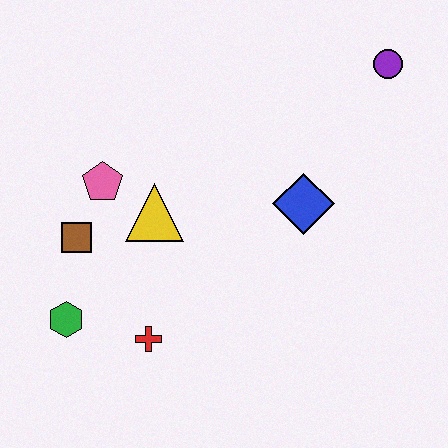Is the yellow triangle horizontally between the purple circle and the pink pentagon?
Yes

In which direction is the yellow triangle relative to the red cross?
The yellow triangle is above the red cross.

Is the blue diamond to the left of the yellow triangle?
No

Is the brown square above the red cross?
Yes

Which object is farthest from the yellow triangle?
The purple circle is farthest from the yellow triangle.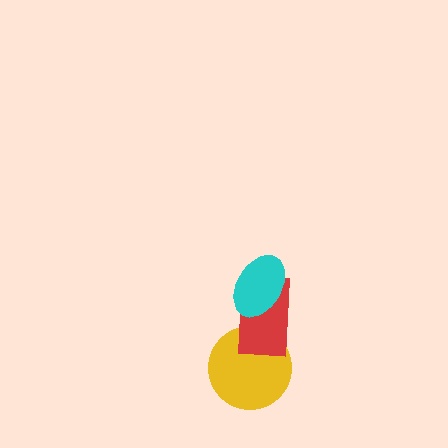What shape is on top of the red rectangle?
The cyan ellipse is on top of the red rectangle.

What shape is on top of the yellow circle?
The red rectangle is on top of the yellow circle.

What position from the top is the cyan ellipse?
The cyan ellipse is 1st from the top.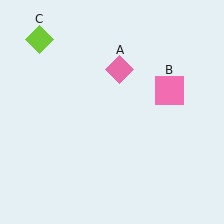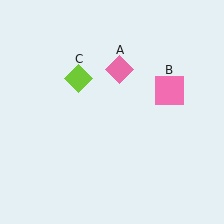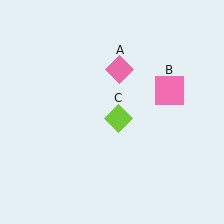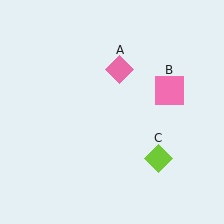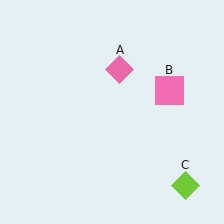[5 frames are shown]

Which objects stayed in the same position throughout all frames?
Pink diamond (object A) and pink square (object B) remained stationary.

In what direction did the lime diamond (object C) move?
The lime diamond (object C) moved down and to the right.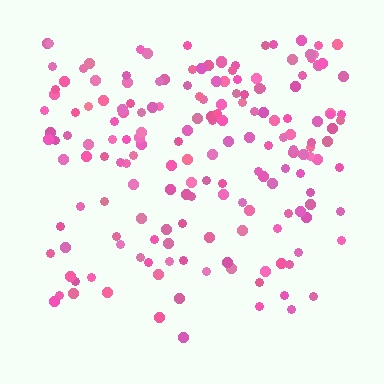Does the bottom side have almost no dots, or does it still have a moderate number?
Still a moderate number, just noticeably fewer than the top.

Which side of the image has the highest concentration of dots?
The top.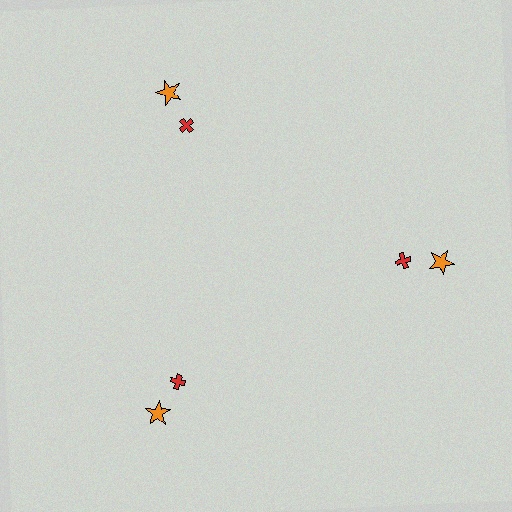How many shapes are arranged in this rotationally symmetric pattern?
There are 6 shapes, arranged in 3 groups of 2.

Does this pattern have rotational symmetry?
Yes, this pattern has 3-fold rotational symmetry. It looks the same after rotating 120 degrees around the center.